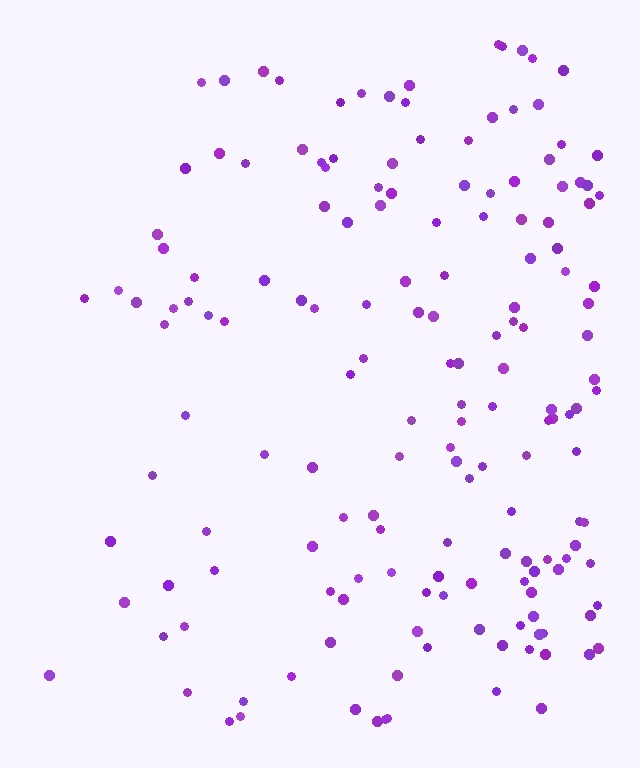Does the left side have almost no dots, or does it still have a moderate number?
Still a moderate number, just noticeably fewer than the right.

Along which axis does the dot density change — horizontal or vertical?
Horizontal.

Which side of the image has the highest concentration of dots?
The right.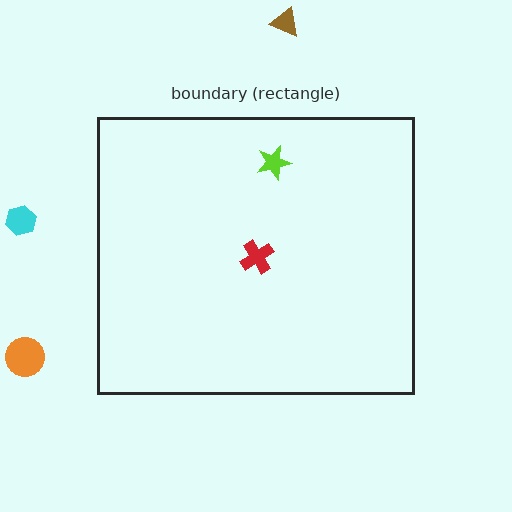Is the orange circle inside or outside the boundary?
Outside.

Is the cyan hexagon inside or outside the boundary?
Outside.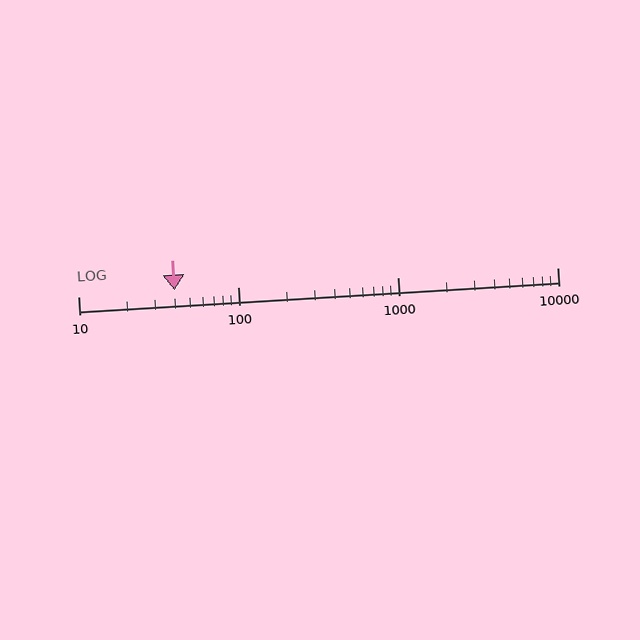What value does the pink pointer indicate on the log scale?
The pointer indicates approximately 40.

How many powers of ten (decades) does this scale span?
The scale spans 3 decades, from 10 to 10000.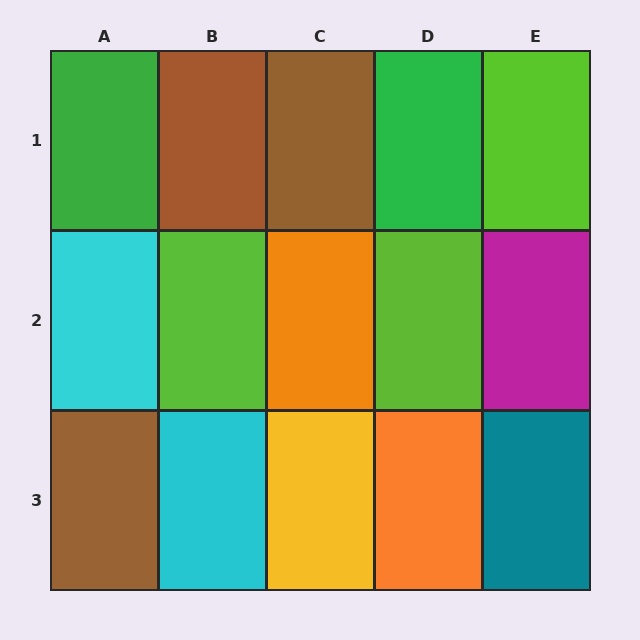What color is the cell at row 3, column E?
Teal.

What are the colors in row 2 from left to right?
Cyan, lime, orange, lime, magenta.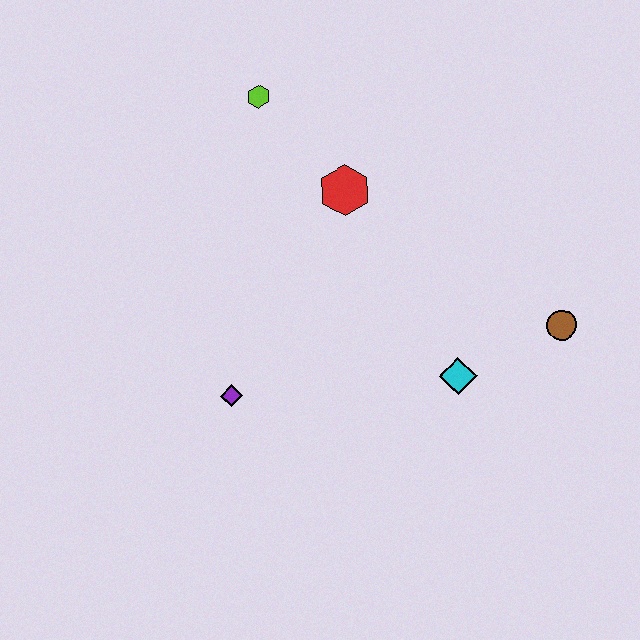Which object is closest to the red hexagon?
The lime hexagon is closest to the red hexagon.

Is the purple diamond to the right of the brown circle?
No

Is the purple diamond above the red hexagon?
No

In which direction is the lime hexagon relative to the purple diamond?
The lime hexagon is above the purple diamond.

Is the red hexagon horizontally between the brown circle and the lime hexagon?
Yes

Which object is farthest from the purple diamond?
The brown circle is farthest from the purple diamond.